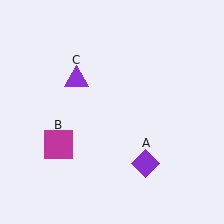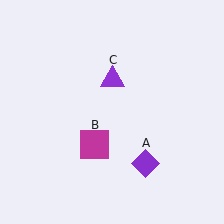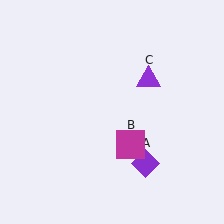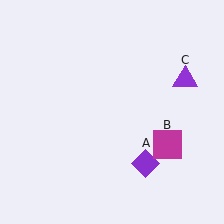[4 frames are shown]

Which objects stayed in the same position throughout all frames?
Purple diamond (object A) remained stationary.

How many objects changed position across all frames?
2 objects changed position: magenta square (object B), purple triangle (object C).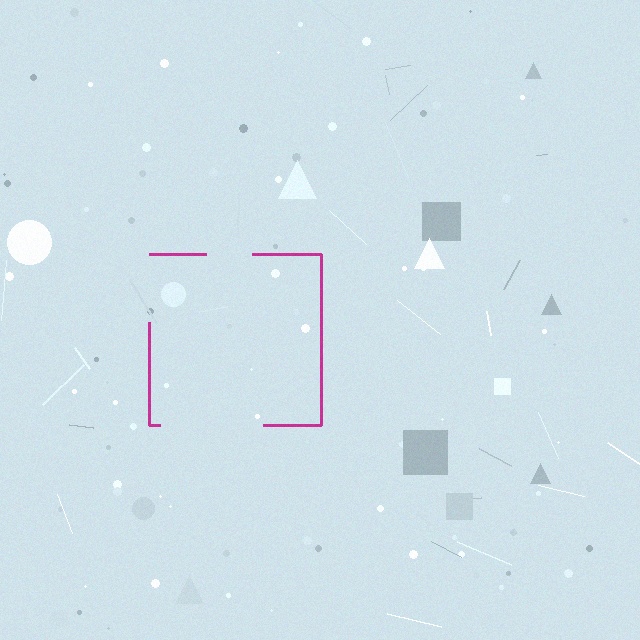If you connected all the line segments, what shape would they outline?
They would outline a square.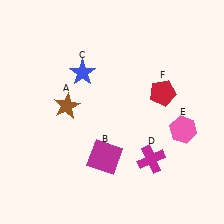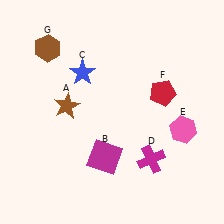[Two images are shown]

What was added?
A brown hexagon (G) was added in Image 2.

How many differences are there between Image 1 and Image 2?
There is 1 difference between the two images.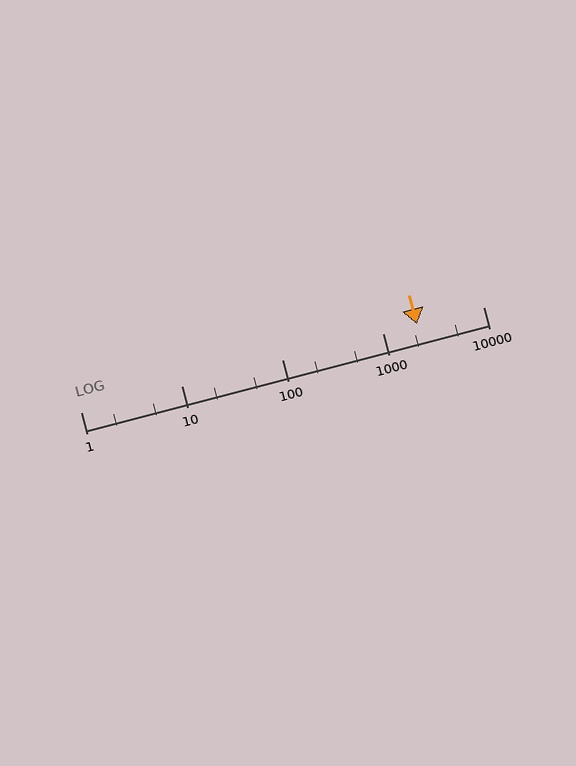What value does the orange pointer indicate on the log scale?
The pointer indicates approximately 2200.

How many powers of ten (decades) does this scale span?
The scale spans 4 decades, from 1 to 10000.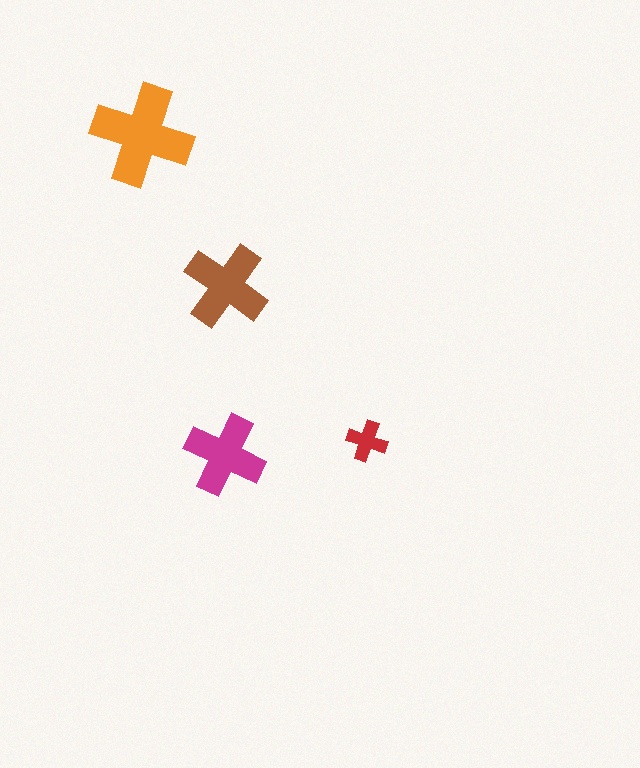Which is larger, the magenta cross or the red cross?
The magenta one.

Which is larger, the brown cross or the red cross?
The brown one.